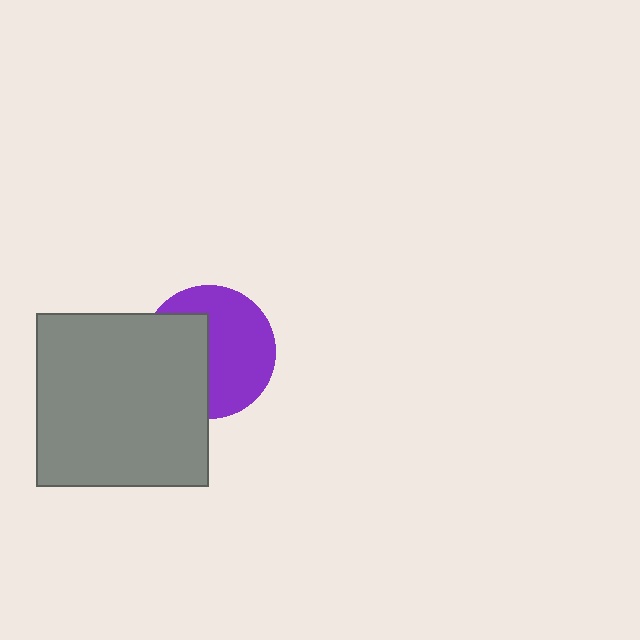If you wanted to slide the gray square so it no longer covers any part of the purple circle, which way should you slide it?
Slide it left — that is the most direct way to separate the two shapes.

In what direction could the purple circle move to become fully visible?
The purple circle could move right. That would shift it out from behind the gray square entirely.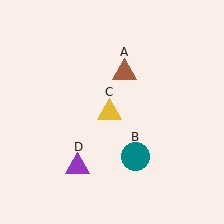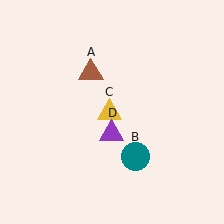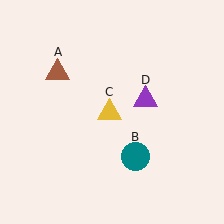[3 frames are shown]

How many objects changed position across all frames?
2 objects changed position: brown triangle (object A), purple triangle (object D).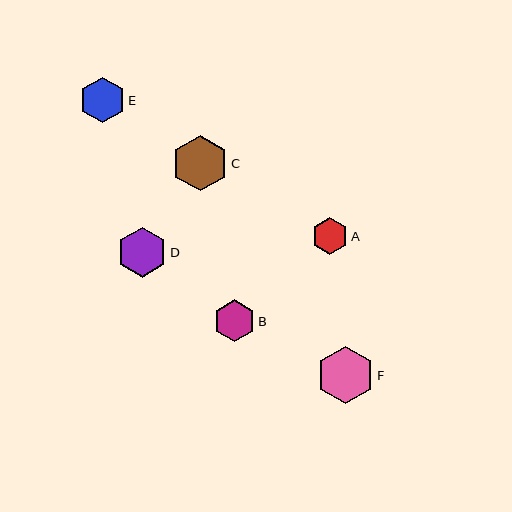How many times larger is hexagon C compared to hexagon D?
Hexagon C is approximately 1.1 times the size of hexagon D.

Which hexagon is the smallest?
Hexagon A is the smallest with a size of approximately 37 pixels.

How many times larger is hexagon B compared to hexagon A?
Hexagon B is approximately 1.1 times the size of hexagon A.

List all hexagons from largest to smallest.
From largest to smallest: F, C, D, E, B, A.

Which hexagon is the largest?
Hexagon F is the largest with a size of approximately 57 pixels.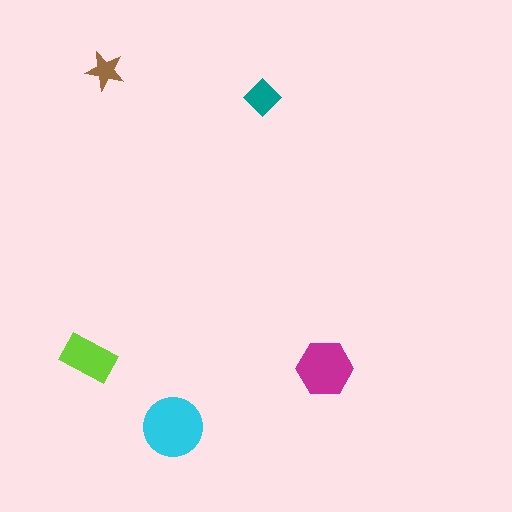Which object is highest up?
The brown star is topmost.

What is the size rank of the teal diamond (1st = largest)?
4th.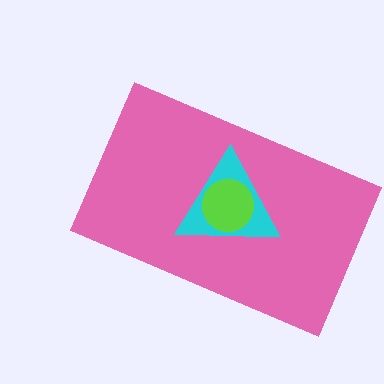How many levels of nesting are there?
3.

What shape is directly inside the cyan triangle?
The lime circle.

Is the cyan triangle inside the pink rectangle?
Yes.